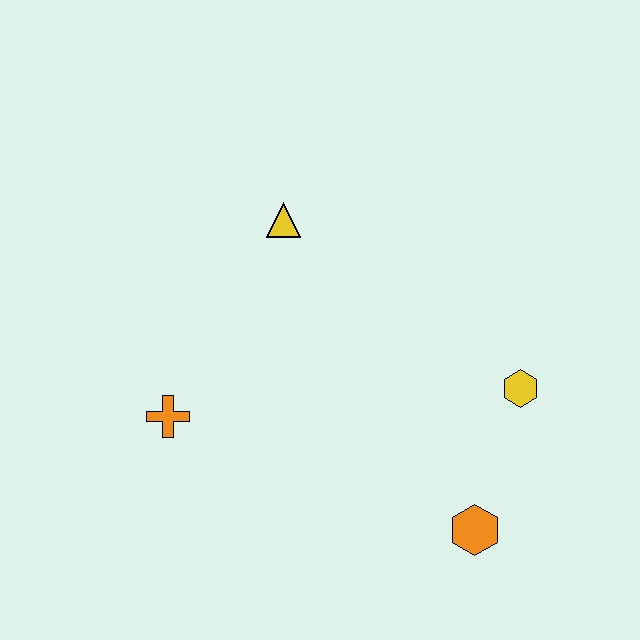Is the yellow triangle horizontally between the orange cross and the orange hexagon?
Yes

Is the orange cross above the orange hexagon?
Yes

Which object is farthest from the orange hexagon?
The yellow triangle is farthest from the orange hexagon.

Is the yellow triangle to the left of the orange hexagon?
Yes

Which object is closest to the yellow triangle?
The orange cross is closest to the yellow triangle.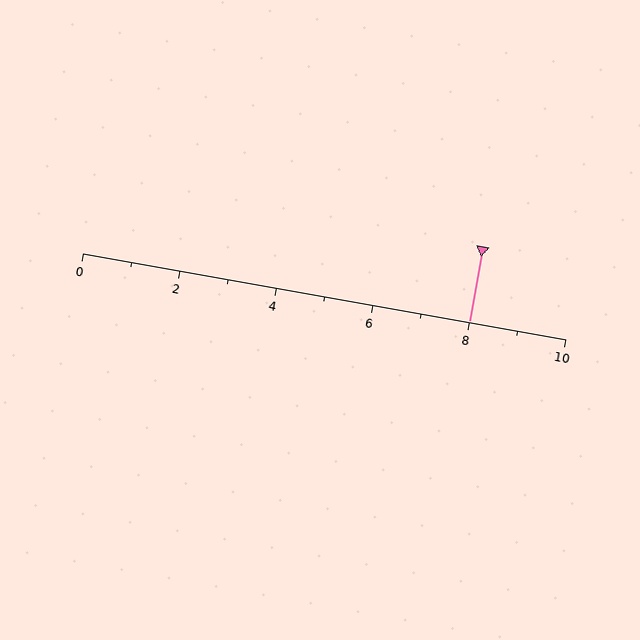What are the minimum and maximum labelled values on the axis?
The axis runs from 0 to 10.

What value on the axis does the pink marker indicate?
The marker indicates approximately 8.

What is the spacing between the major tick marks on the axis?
The major ticks are spaced 2 apart.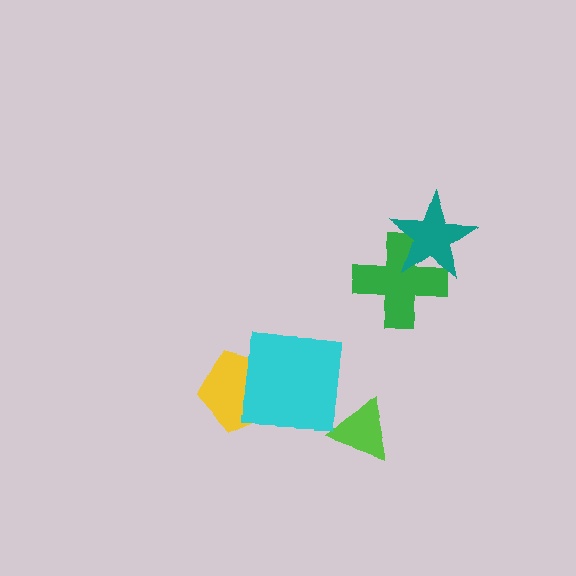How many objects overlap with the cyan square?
1 object overlaps with the cyan square.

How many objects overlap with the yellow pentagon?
1 object overlaps with the yellow pentagon.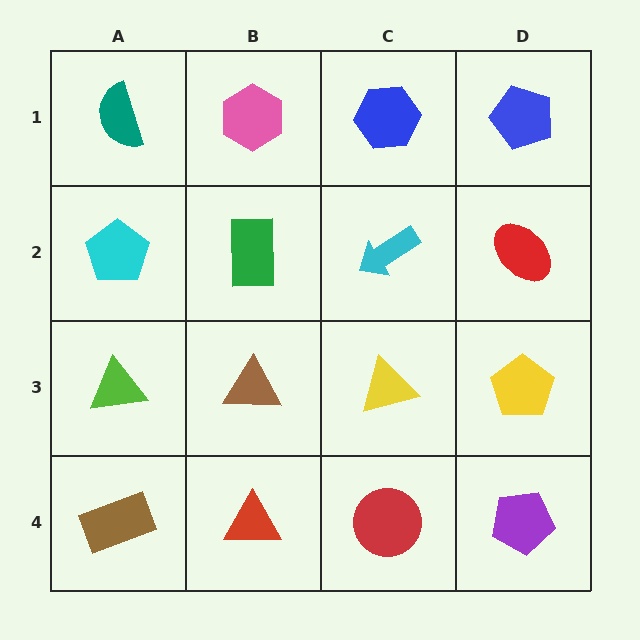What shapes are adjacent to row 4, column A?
A lime triangle (row 3, column A), a red triangle (row 4, column B).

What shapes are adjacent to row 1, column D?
A red ellipse (row 2, column D), a blue hexagon (row 1, column C).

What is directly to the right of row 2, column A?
A green rectangle.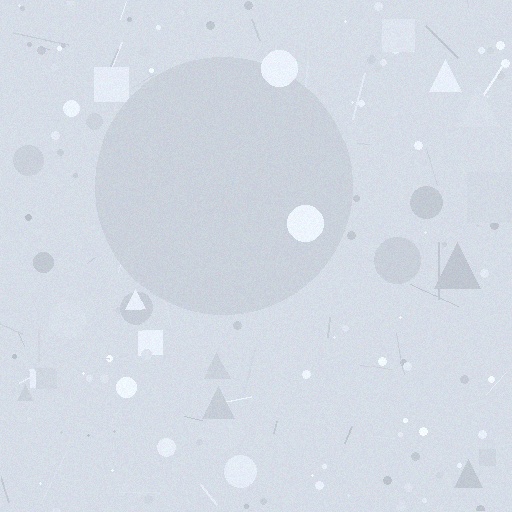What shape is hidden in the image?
A circle is hidden in the image.